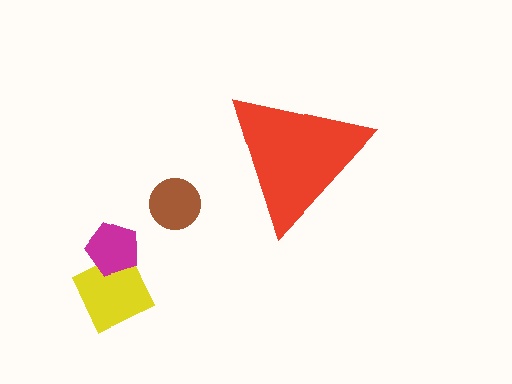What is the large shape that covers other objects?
A red triangle.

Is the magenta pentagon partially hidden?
No, the magenta pentagon is fully visible.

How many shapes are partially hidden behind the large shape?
0 shapes are partially hidden.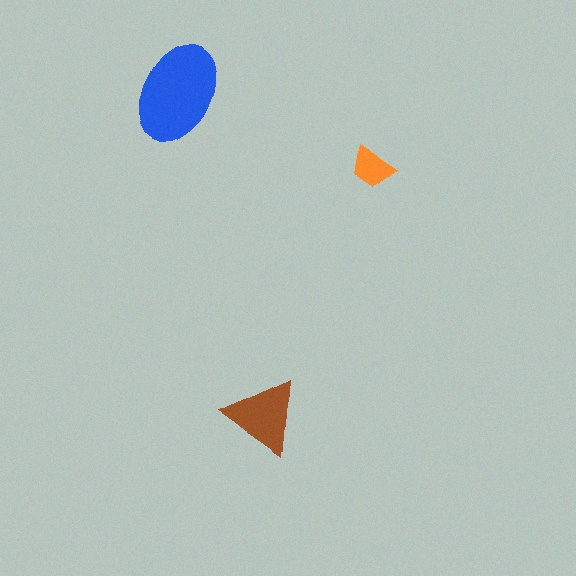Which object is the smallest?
The orange trapezoid.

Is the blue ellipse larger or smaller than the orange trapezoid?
Larger.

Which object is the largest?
The blue ellipse.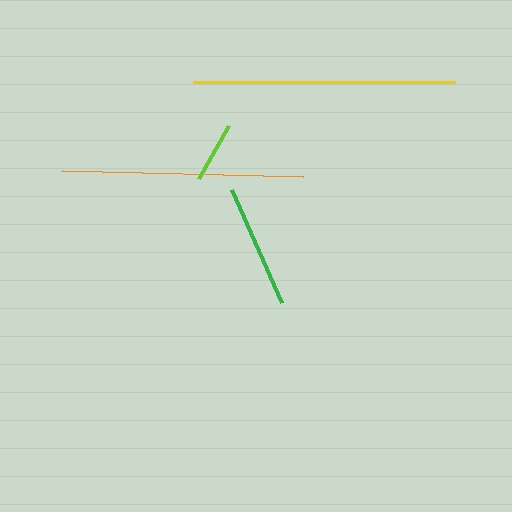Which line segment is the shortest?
The lime line is the shortest at approximately 61 pixels.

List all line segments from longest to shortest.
From longest to shortest: yellow, orange, green, lime.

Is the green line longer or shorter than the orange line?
The orange line is longer than the green line.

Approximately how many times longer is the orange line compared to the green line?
The orange line is approximately 1.9 times the length of the green line.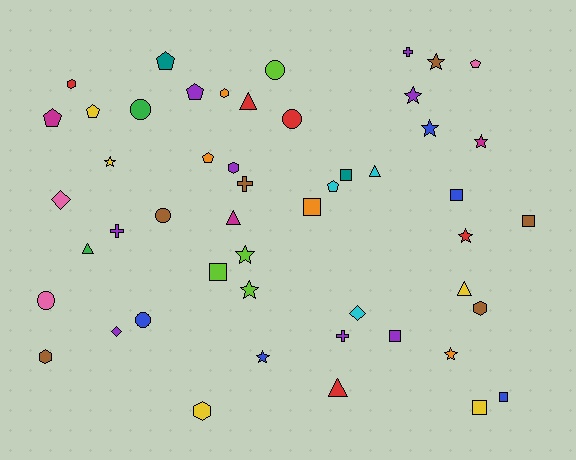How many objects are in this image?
There are 50 objects.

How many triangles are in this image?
There are 6 triangles.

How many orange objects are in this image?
There are 4 orange objects.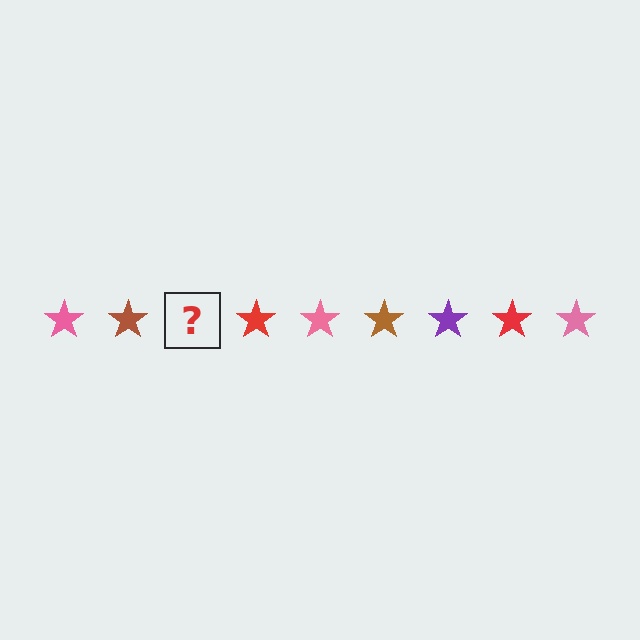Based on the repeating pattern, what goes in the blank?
The blank should be a purple star.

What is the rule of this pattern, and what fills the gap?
The rule is that the pattern cycles through pink, brown, purple, red stars. The gap should be filled with a purple star.